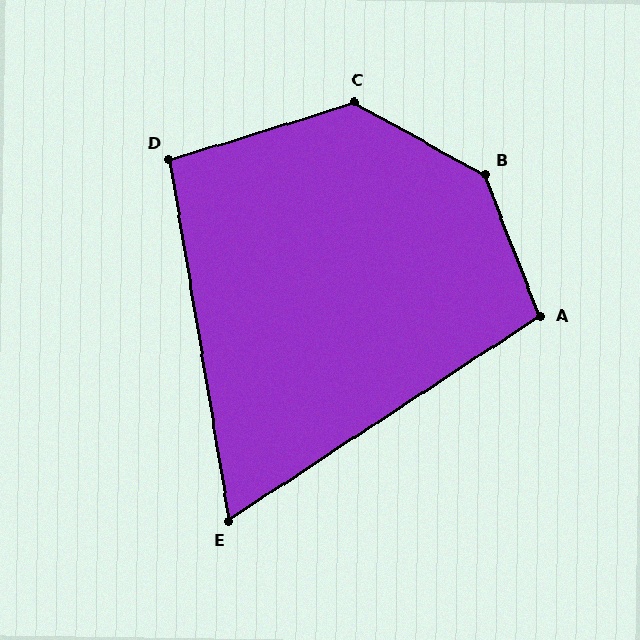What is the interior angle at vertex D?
Approximately 98 degrees (obtuse).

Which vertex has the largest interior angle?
B, at approximately 140 degrees.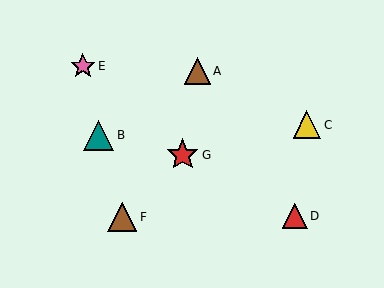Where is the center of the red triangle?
The center of the red triangle is at (295, 216).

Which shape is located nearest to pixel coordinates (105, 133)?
The teal triangle (labeled B) at (99, 135) is nearest to that location.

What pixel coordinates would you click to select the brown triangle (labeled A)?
Click at (197, 71) to select the brown triangle A.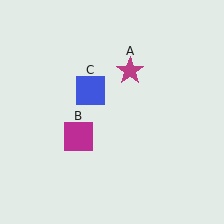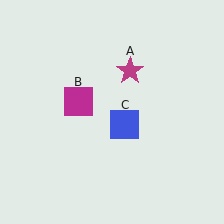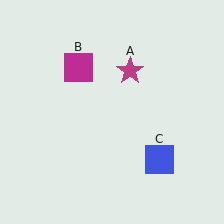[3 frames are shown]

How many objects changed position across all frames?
2 objects changed position: magenta square (object B), blue square (object C).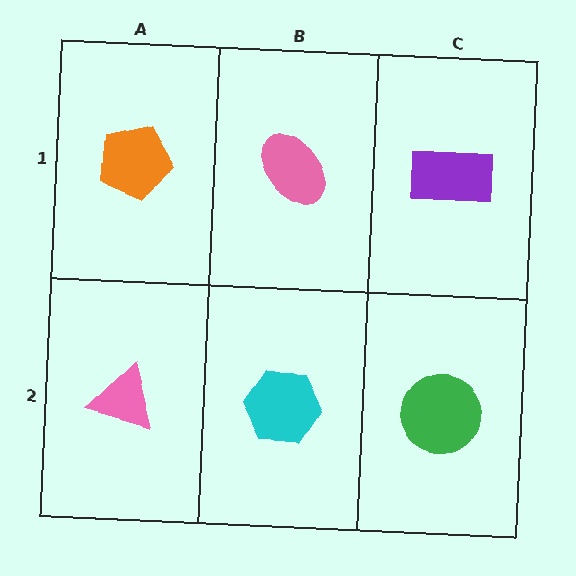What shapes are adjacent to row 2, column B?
A pink ellipse (row 1, column B), a pink triangle (row 2, column A), a green circle (row 2, column C).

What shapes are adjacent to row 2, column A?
An orange pentagon (row 1, column A), a cyan hexagon (row 2, column B).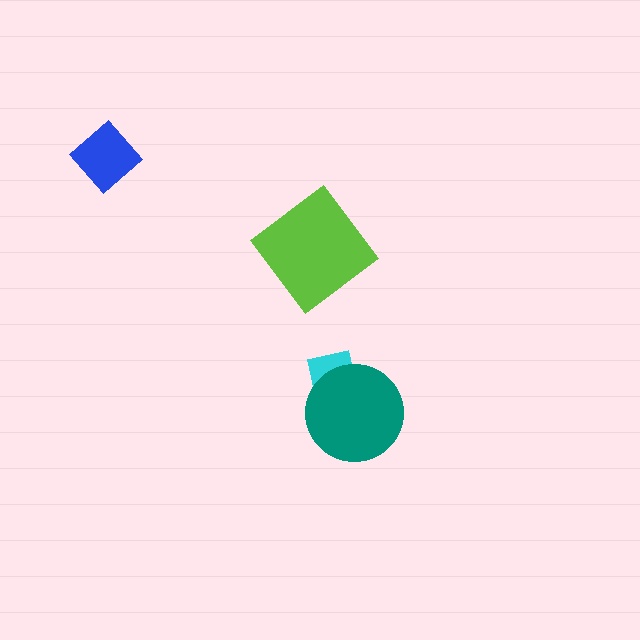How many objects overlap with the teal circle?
1 object overlaps with the teal circle.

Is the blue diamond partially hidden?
No, no other shape covers it.